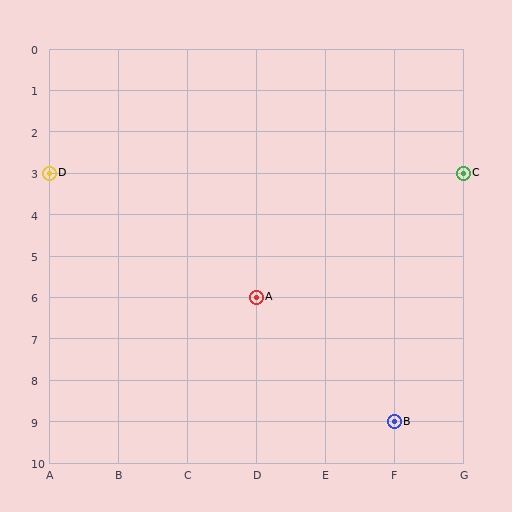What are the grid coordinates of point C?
Point C is at grid coordinates (G, 3).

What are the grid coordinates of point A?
Point A is at grid coordinates (D, 6).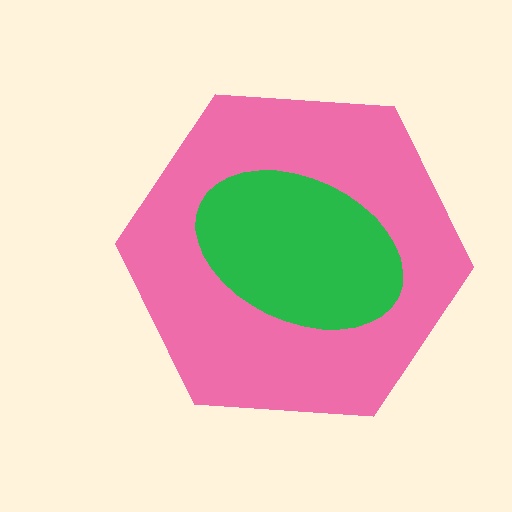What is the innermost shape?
The green ellipse.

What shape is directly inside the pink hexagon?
The green ellipse.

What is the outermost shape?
The pink hexagon.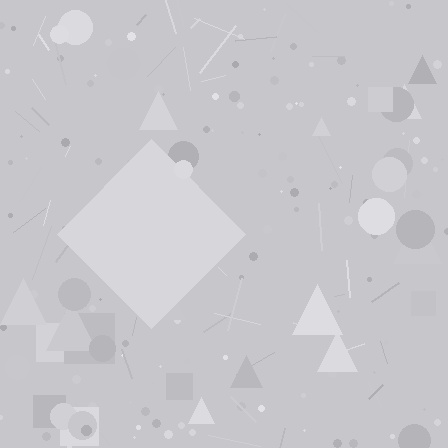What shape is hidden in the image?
A diamond is hidden in the image.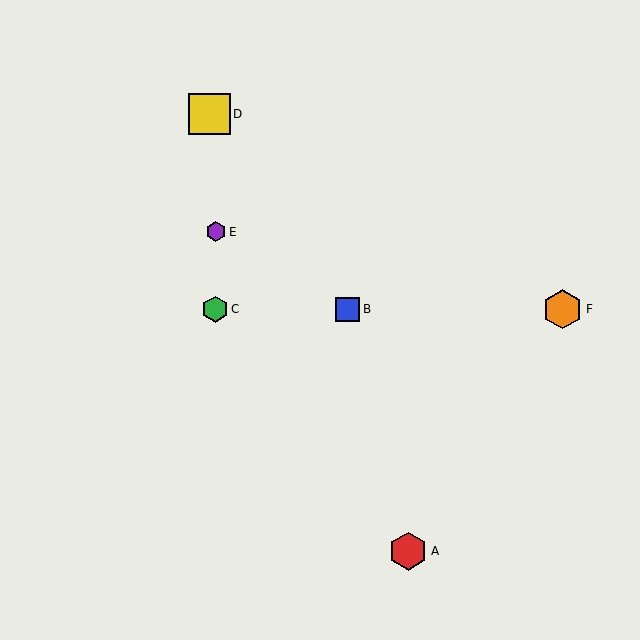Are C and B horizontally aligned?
Yes, both are at y≈309.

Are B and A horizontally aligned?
No, B is at y≈309 and A is at y≈551.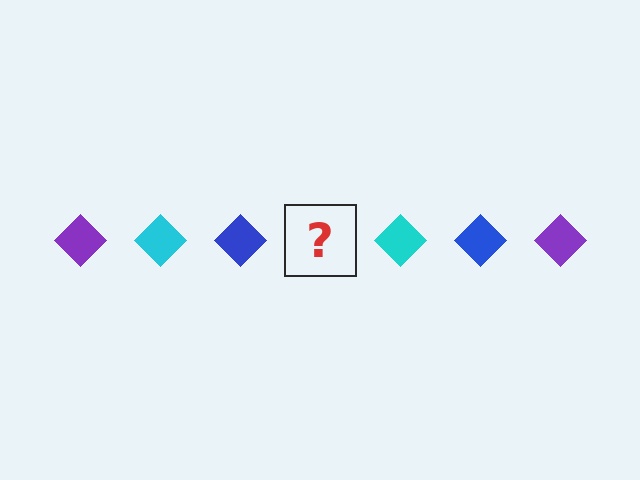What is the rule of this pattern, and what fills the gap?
The rule is that the pattern cycles through purple, cyan, blue diamonds. The gap should be filled with a purple diamond.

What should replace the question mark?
The question mark should be replaced with a purple diamond.